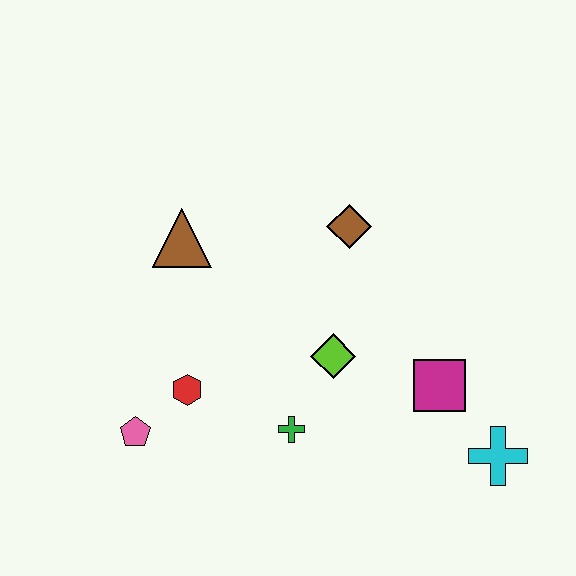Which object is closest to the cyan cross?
The magenta square is closest to the cyan cross.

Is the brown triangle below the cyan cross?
No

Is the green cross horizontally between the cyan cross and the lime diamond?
No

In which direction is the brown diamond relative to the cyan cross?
The brown diamond is above the cyan cross.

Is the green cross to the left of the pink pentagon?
No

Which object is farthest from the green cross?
The brown triangle is farthest from the green cross.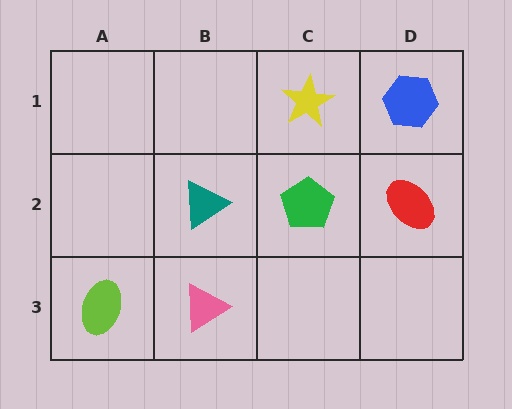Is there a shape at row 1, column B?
No, that cell is empty.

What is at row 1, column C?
A yellow star.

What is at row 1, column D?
A blue hexagon.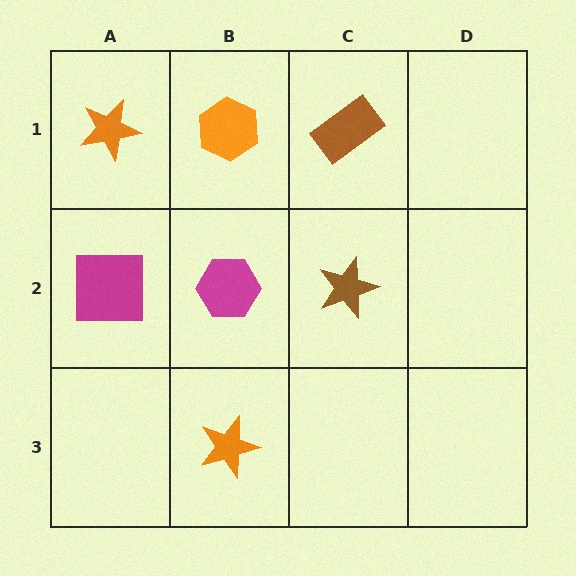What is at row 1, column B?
An orange hexagon.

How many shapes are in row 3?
1 shape.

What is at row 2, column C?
A brown star.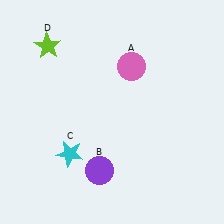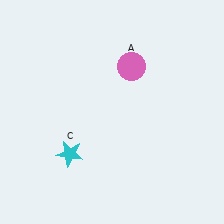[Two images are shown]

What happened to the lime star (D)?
The lime star (D) was removed in Image 2. It was in the top-left area of Image 1.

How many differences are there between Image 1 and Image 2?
There are 2 differences between the two images.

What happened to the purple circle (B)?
The purple circle (B) was removed in Image 2. It was in the bottom-left area of Image 1.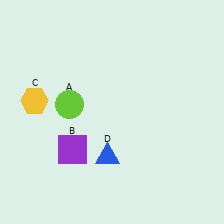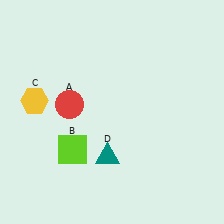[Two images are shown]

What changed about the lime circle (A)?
In Image 1, A is lime. In Image 2, it changed to red.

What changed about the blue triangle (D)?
In Image 1, D is blue. In Image 2, it changed to teal.